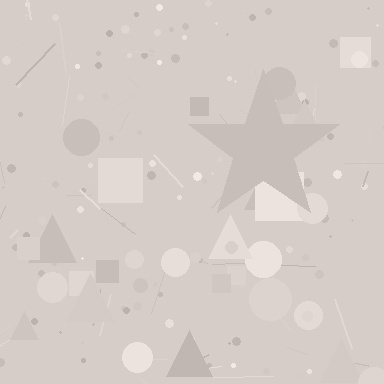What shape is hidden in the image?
A star is hidden in the image.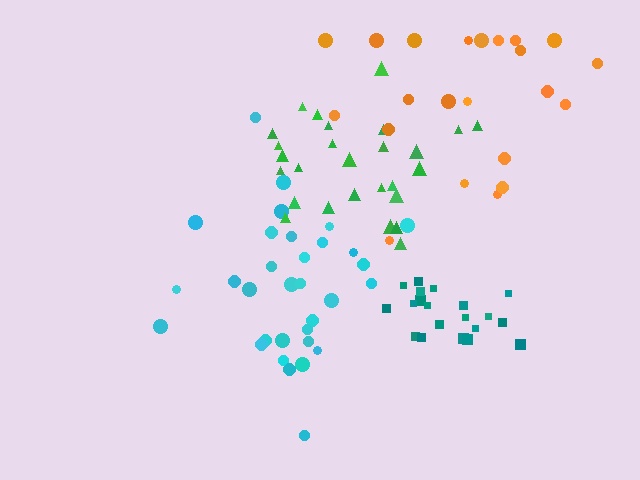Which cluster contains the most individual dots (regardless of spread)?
Cyan (32).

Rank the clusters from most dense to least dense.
teal, green, cyan, orange.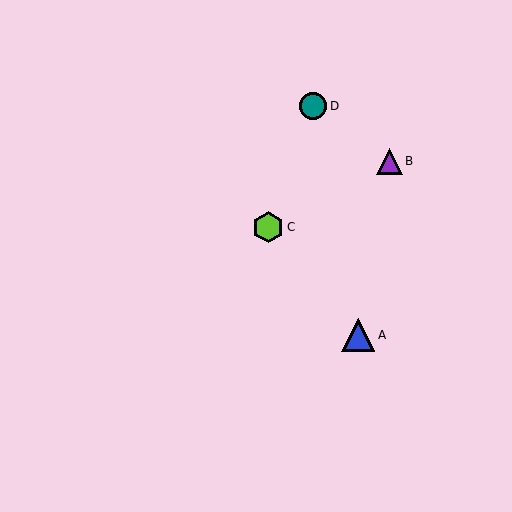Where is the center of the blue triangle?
The center of the blue triangle is at (358, 335).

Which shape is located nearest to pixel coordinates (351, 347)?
The blue triangle (labeled A) at (358, 335) is nearest to that location.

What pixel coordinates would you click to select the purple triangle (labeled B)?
Click at (389, 161) to select the purple triangle B.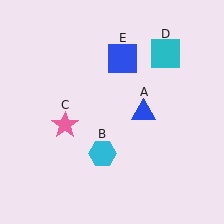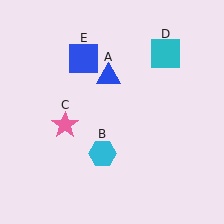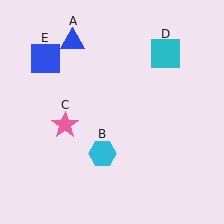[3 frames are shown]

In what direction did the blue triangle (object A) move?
The blue triangle (object A) moved up and to the left.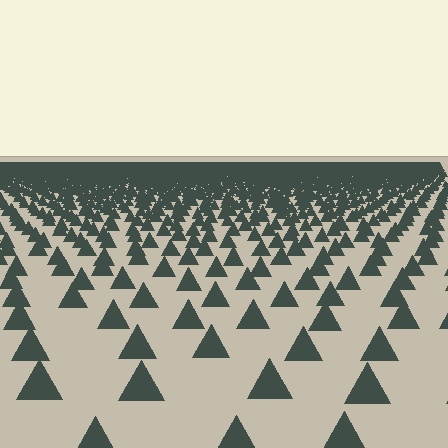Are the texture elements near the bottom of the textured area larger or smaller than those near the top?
Larger. Near the bottom, elements are closer to the viewer and appear at a bigger on-screen size.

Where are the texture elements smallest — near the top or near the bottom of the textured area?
Near the top.